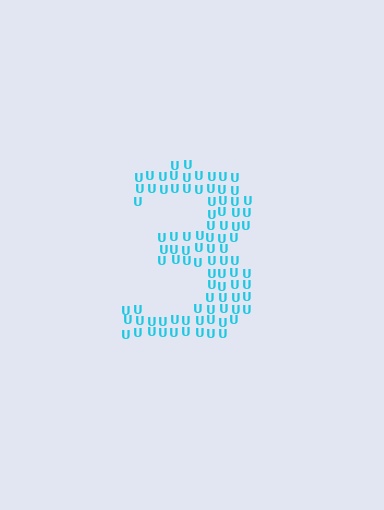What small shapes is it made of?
It is made of small letter U's.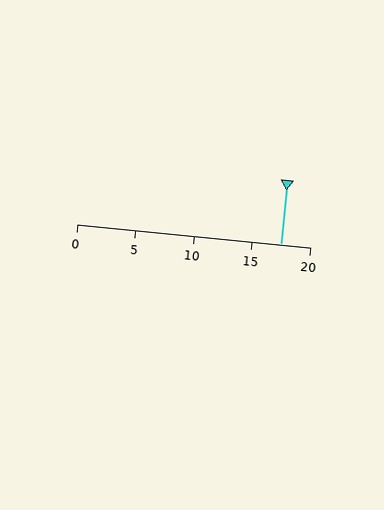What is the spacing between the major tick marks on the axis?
The major ticks are spaced 5 apart.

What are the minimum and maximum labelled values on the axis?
The axis runs from 0 to 20.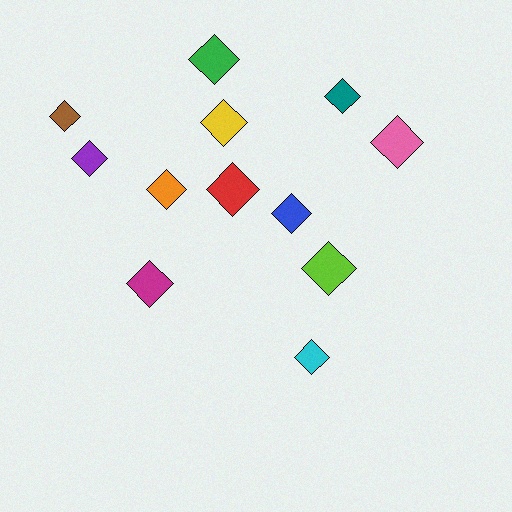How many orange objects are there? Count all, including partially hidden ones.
There is 1 orange object.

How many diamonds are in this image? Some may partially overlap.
There are 12 diamonds.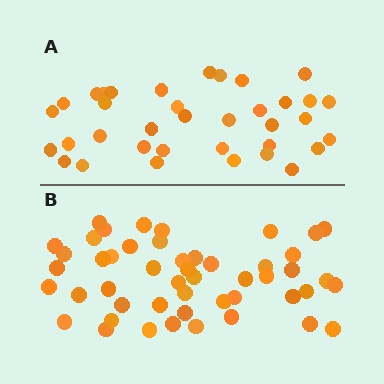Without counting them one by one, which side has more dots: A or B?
Region B (the bottom region) has more dots.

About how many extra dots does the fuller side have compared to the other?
Region B has approximately 15 more dots than region A.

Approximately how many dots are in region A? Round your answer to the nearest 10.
About 40 dots. (The exact count is 36, which rounds to 40.)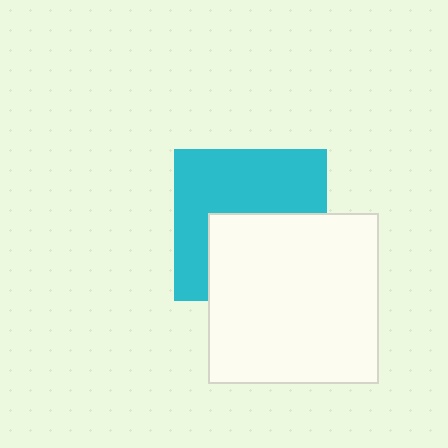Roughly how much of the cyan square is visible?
About half of it is visible (roughly 55%).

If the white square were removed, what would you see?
You would see the complete cyan square.